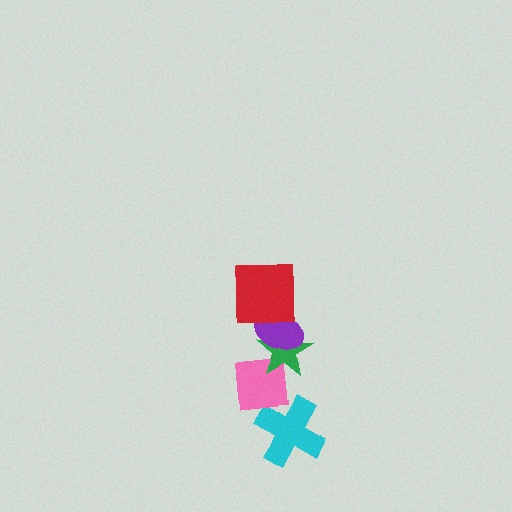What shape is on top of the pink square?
The green star is on top of the pink square.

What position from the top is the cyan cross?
The cyan cross is 5th from the top.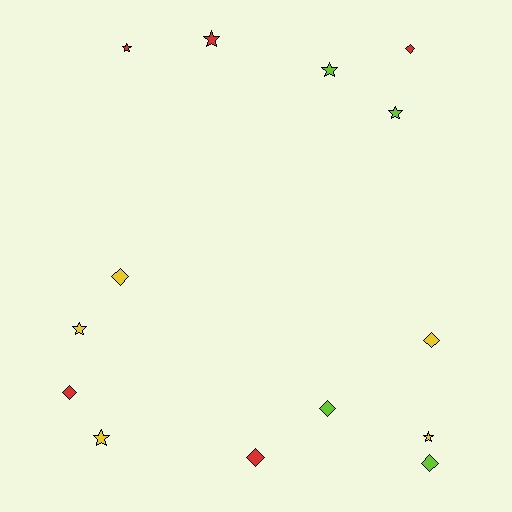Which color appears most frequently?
Red, with 5 objects.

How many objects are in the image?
There are 14 objects.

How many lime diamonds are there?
There are 2 lime diamonds.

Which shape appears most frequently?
Star, with 7 objects.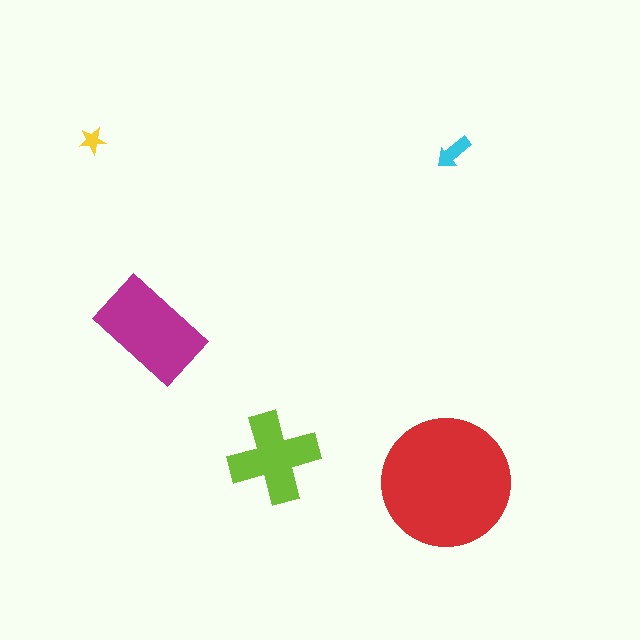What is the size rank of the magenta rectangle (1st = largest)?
2nd.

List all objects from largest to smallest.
The red circle, the magenta rectangle, the lime cross, the cyan arrow, the yellow star.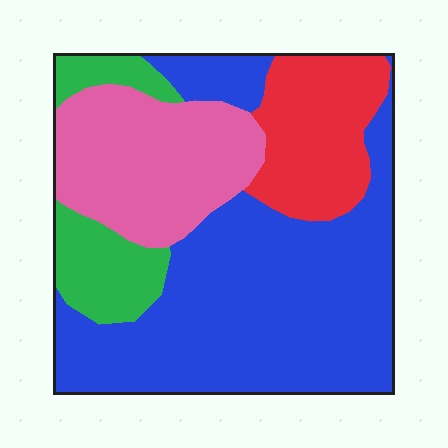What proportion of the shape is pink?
Pink takes up about one fifth (1/5) of the shape.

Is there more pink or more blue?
Blue.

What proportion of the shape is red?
Red takes up about one sixth (1/6) of the shape.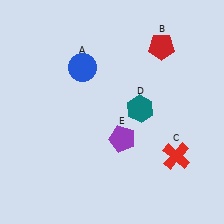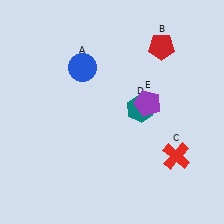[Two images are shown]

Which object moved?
The purple pentagon (E) moved up.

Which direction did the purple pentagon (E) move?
The purple pentagon (E) moved up.